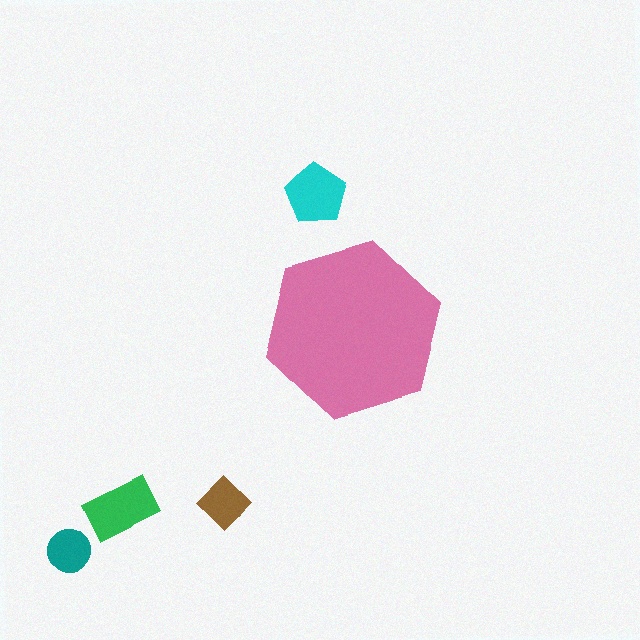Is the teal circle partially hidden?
No, the teal circle is fully visible.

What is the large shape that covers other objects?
A pink hexagon.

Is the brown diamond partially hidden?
No, the brown diamond is fully visible.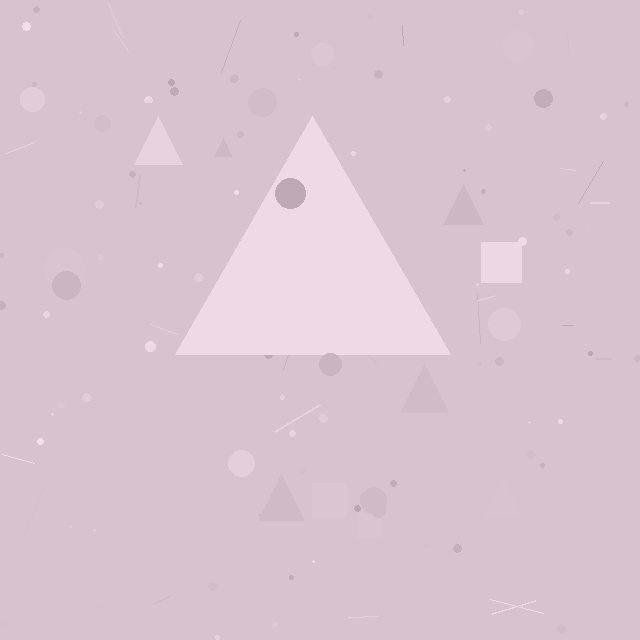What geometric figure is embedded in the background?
A triangle is embedded in the background.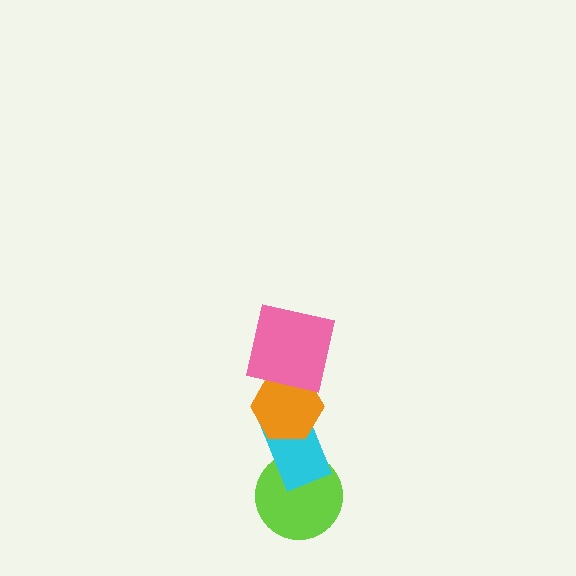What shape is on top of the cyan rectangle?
The orange hexagon is on top of the cyan rectangle.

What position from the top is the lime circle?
The lime circle is 4th from the top.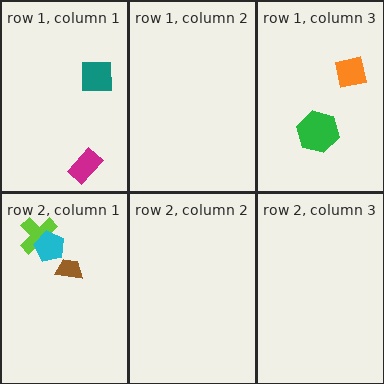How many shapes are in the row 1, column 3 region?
2.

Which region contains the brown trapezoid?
The row 2, column 1 region.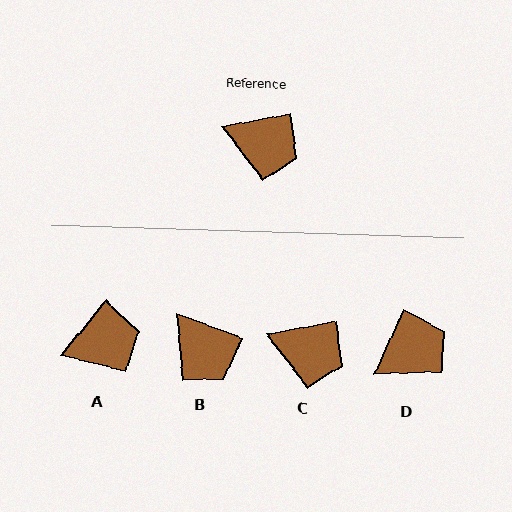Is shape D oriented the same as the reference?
No, it is off by about 54 degrees.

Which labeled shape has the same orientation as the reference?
C.